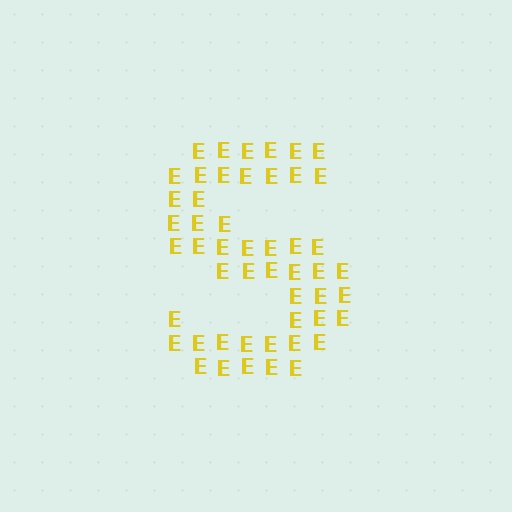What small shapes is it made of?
It is made of small letter E's.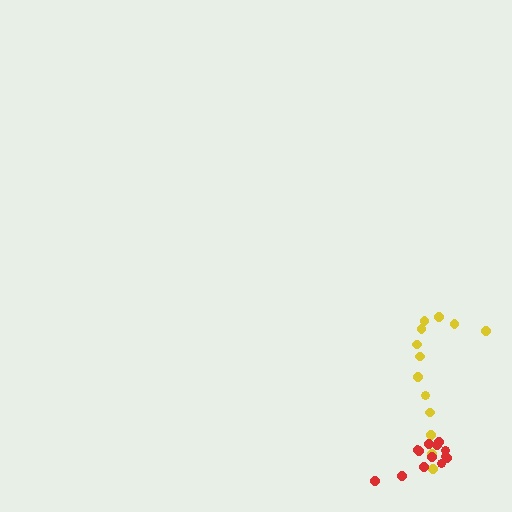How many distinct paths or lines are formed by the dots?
There are 2 distinct paths.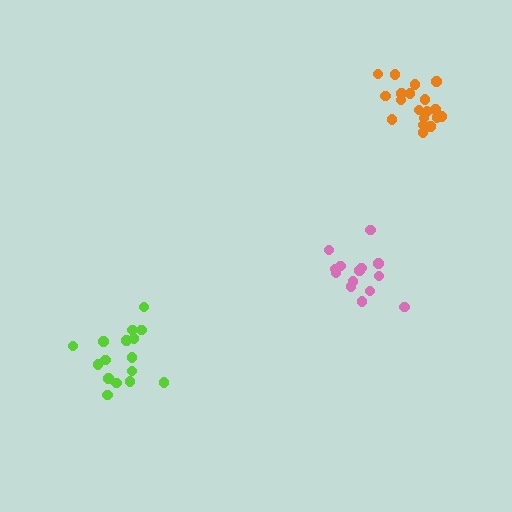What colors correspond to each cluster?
The clusters are colored: lime, orange, pink.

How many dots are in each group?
Group 1: 16 dots, Group 2: 19 dots, Group 3: 14 dots (49 total).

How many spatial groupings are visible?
There are 3 spatial groupings.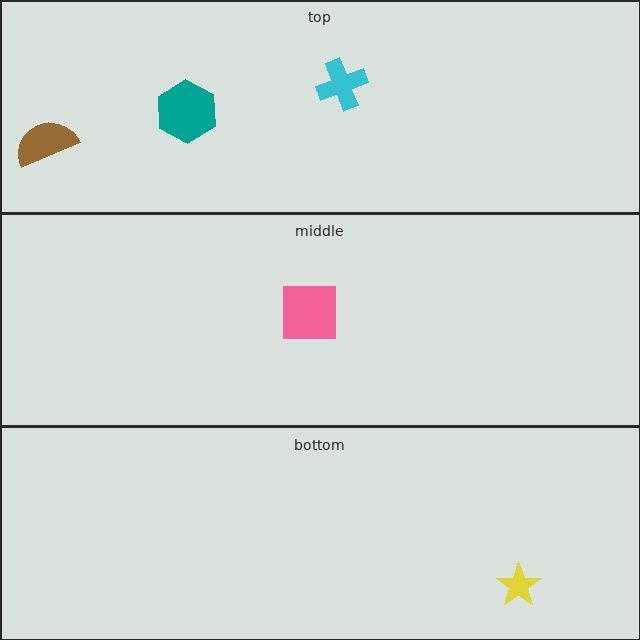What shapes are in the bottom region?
The yellow star.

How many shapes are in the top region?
3.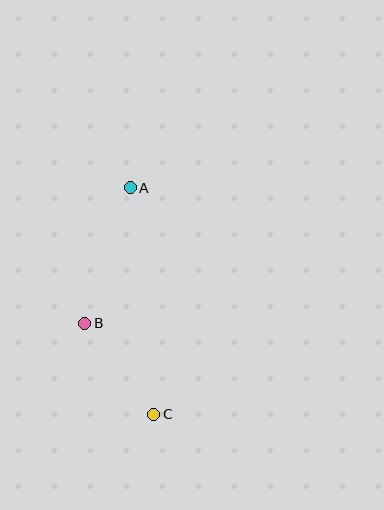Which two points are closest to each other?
Points B and C are closest to each other.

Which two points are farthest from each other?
Points A and C are farthest from each other.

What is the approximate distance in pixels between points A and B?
The distance between A and B is approximately 143 pixels.